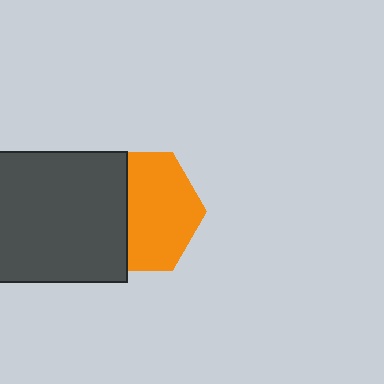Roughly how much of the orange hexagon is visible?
About half of it is visible (roughly 60%).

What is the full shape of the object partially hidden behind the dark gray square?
The partially hidden object is an orange hexagon.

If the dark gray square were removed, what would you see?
You would see the complete orange hexagon.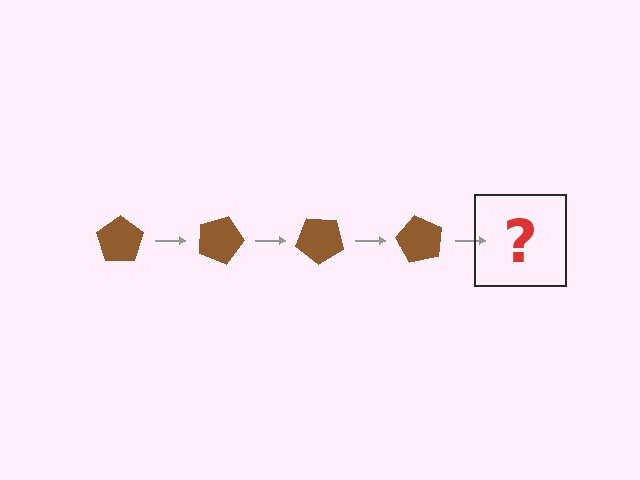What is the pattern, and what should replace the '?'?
The pattern is that the pentagon rotates 20 degrees each step. The '?' should be a brown pentagon rotated 80 degrees.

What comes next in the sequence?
The next element should be a brown pentagon rotated 80 degrees.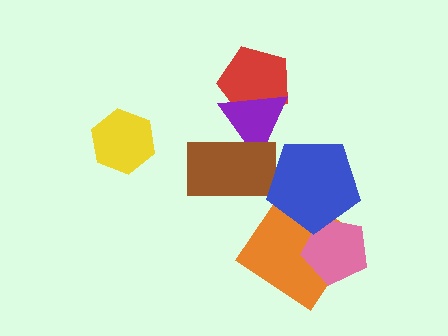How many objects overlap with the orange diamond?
2 objects overlap with the orange diamond.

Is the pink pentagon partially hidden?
Yes, it is partially covered by another shape.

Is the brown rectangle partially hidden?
Yes, it is partially covered by another shape.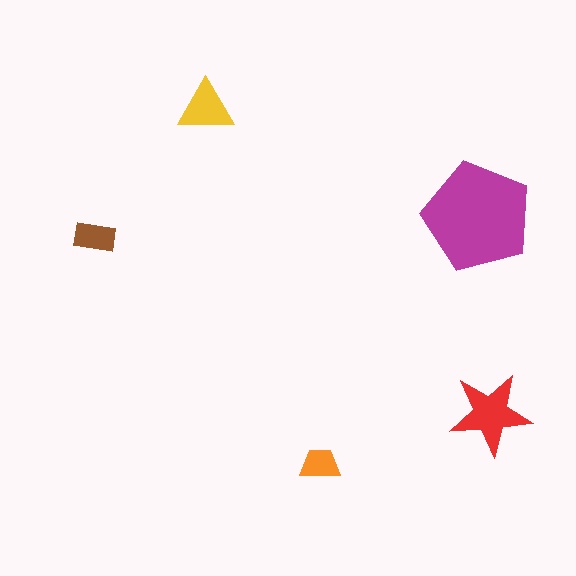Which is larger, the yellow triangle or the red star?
The red star.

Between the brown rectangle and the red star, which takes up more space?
The red star.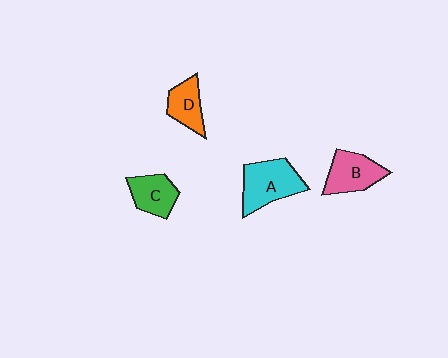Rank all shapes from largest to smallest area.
From largest to smallest: A (cyan), B (pink), C (green), D (orange).